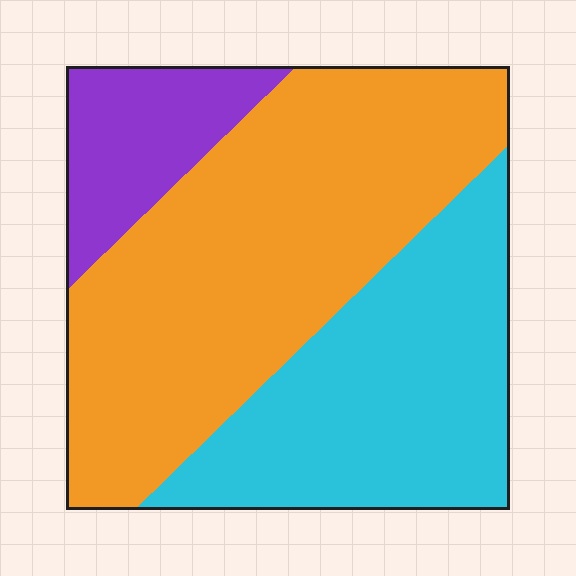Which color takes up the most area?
Orange, at roughly 50%.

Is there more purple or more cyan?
Cyan.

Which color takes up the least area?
Purple, at roughly 15%.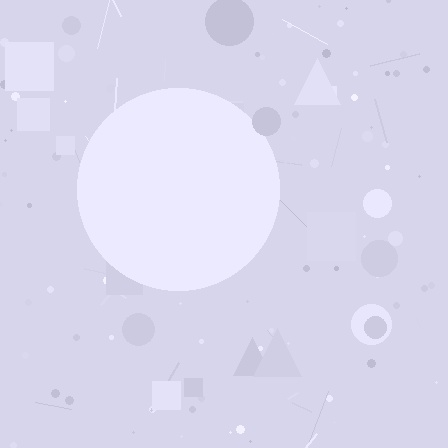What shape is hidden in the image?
A circle is hidden in the image.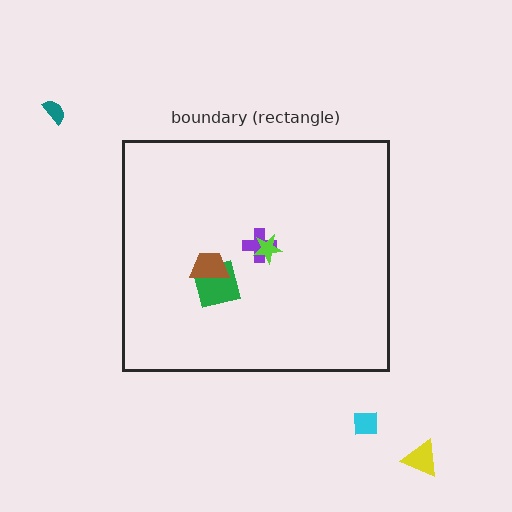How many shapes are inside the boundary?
4 inside, 3 outside.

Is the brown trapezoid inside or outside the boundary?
Inside.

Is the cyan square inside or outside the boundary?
Outside.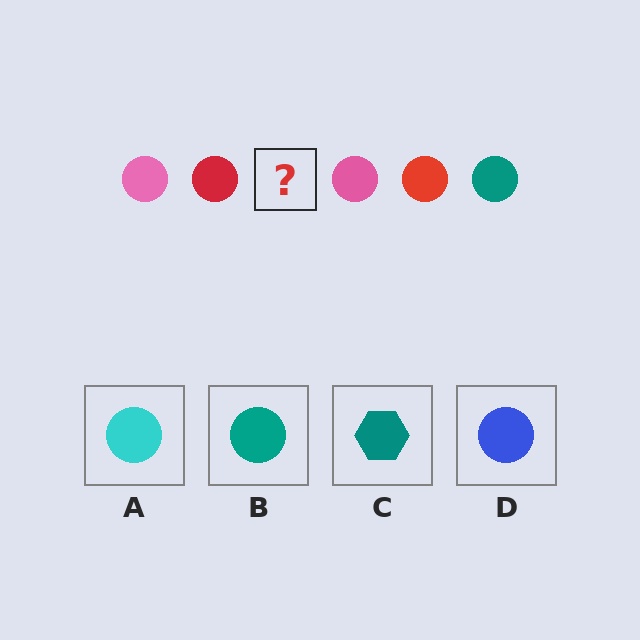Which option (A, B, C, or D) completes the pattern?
B.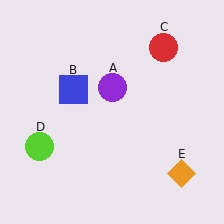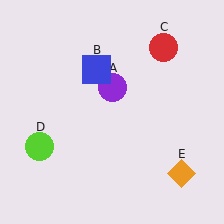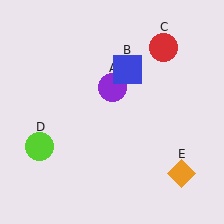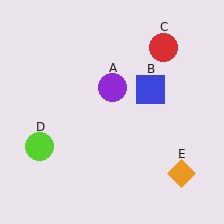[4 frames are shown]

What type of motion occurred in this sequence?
The blue square (object B) rotated clockwise around the center of the scene.